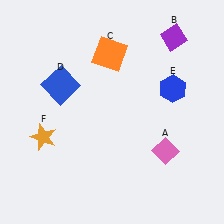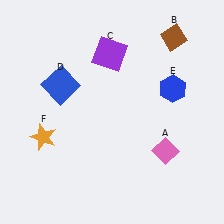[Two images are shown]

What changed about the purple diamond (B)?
In Image 1, B is purple. In Image 2, it changed to brown.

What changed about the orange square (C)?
In Image 1, C is orange. In Image 2, it changed to purple.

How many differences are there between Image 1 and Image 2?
There are 2 differences between the two images.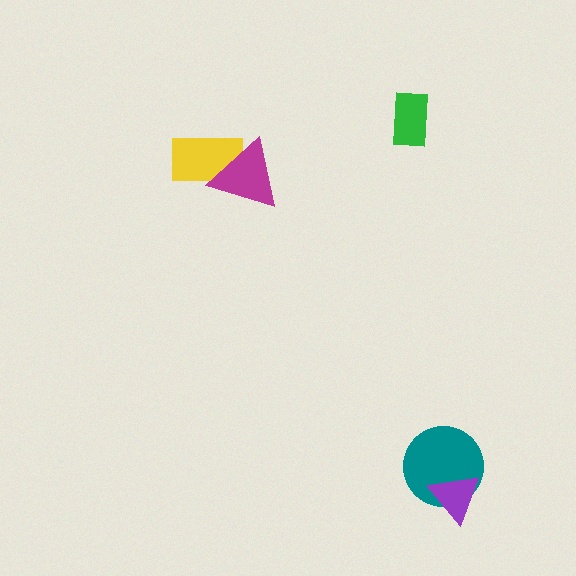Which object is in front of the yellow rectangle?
The magenta triangle is in front of the yellow rectangle.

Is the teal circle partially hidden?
Yes, it is partially covered by another shape.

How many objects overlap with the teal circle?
1 object overlaps with the teal circle.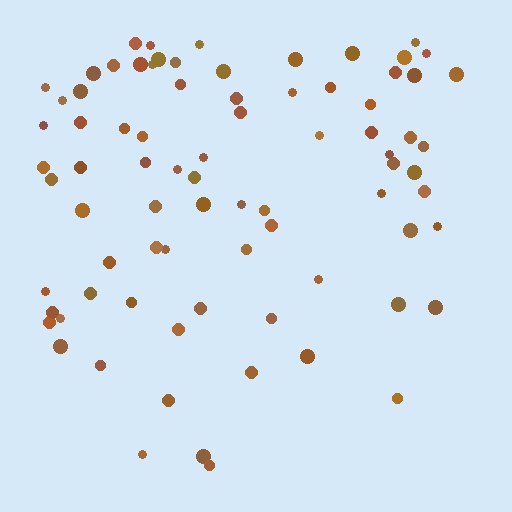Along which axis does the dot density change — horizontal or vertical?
Vertical.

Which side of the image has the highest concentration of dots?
The top.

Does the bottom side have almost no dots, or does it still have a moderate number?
Still a moderate number, just noticeably fewer than the top.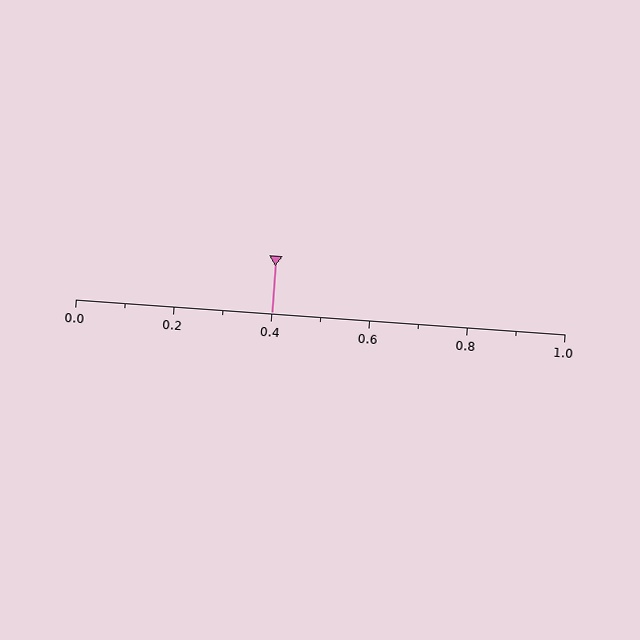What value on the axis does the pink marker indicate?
The marker indicates approximately 0.4.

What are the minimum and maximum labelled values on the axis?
The axis runs from 0.0 to 1.0.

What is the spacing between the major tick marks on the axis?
The major ticks are spaced 0.2 apart.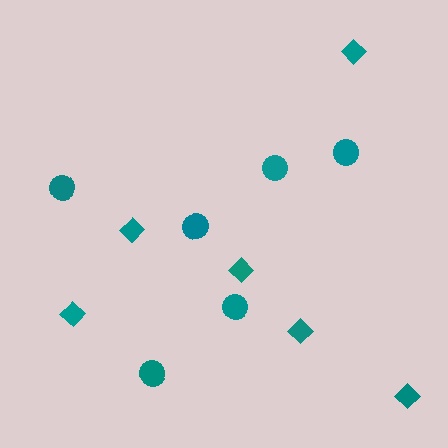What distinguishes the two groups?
There are 2 groups: one group of circles (6) and one group of diamonds (6).